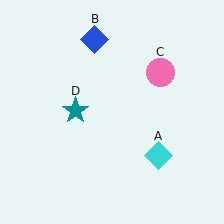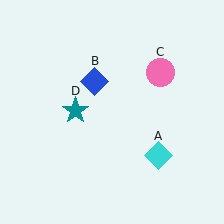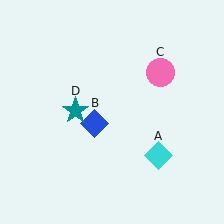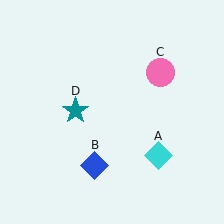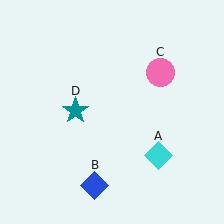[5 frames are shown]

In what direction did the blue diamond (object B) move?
The blue diamond (object B) moved down.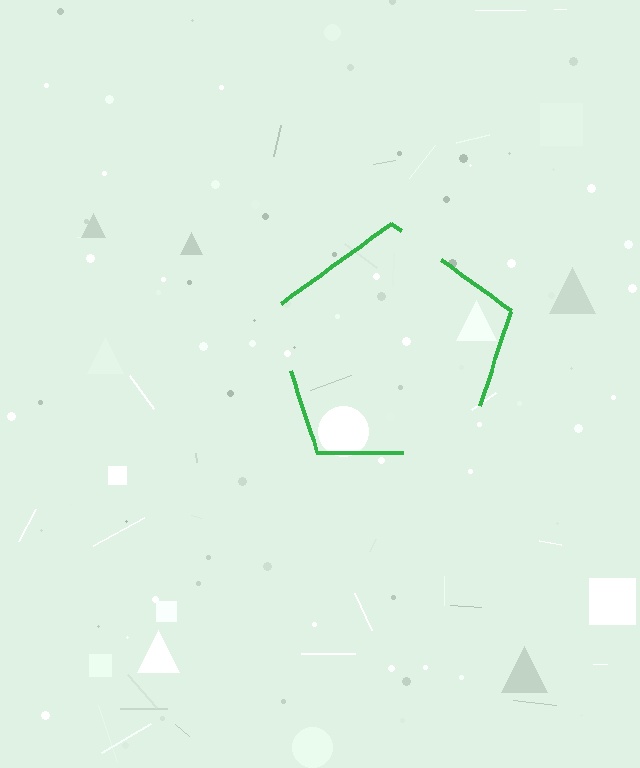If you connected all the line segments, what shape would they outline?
They would outline a pentagon.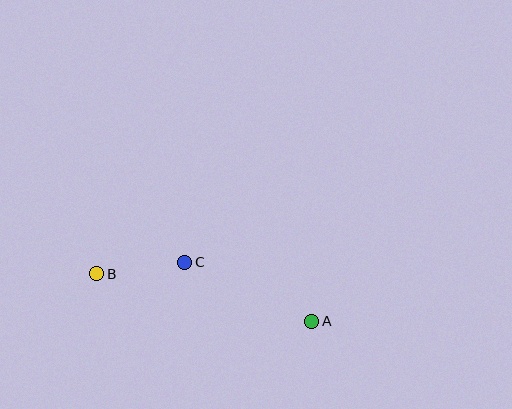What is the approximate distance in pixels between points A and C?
The distance between A and C is approximately 140 pixels.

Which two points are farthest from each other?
Points A and B are farthest from each other.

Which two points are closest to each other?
Points B and C are closest to each other.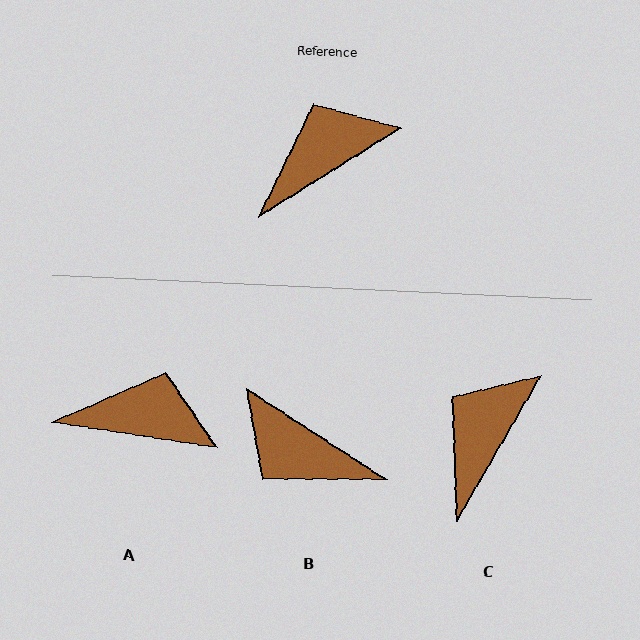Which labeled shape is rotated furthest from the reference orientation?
B, about 115 degrees away.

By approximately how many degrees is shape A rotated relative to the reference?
Approximately 40 degrees clockwise.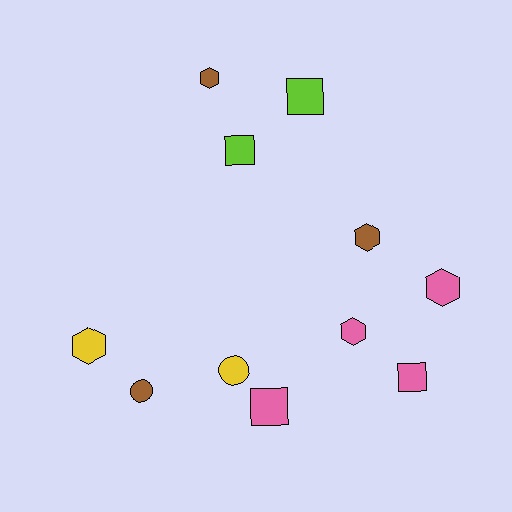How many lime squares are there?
There are 2 lime squares.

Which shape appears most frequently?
Hexagon, with 5 objects.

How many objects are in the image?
There are 11 objects.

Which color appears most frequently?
Pink, with 4 objects.